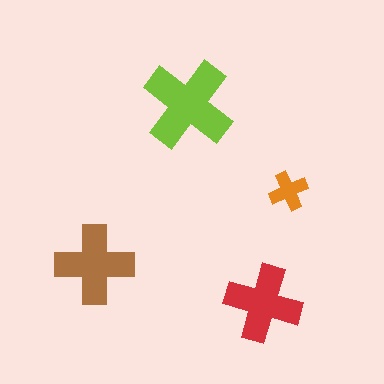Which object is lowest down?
The red cross is bottommost.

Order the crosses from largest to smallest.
the lime one, the brown one, the red one, the orange one.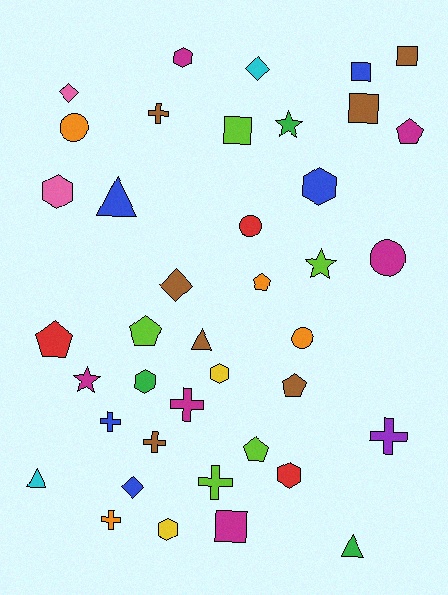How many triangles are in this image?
There are 4 triangles.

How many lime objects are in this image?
There are 5 lime objects.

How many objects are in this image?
There are 40 objects.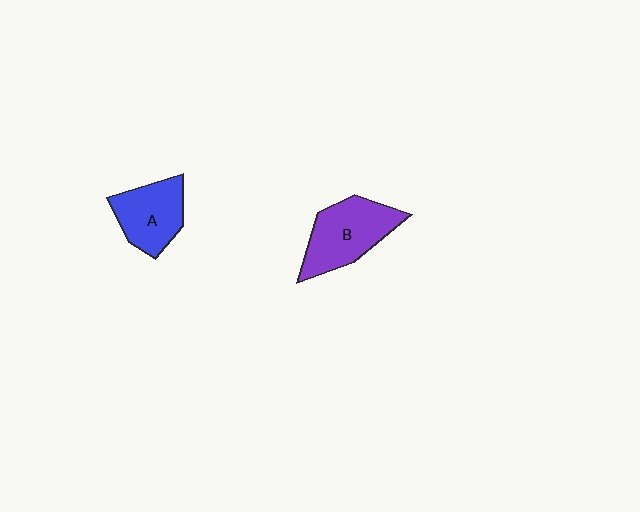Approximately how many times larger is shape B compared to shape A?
Approximately 1.2 times.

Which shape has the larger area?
Shape B (purple).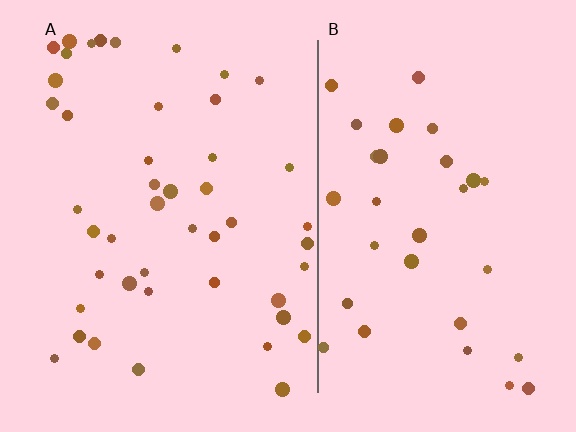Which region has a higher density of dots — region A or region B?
A (the left).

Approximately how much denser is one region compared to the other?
Approximately 1.4× — region A over region B.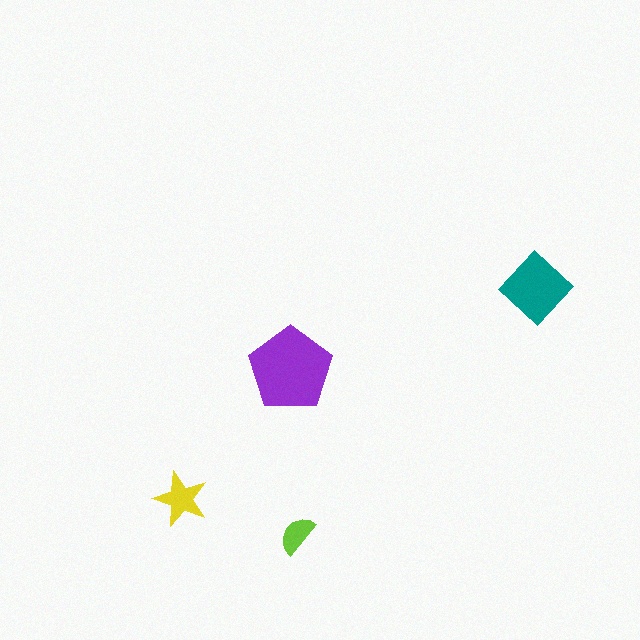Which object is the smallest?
The lime semicircle.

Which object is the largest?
The purple pentagon.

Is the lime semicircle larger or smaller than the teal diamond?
Smaller.